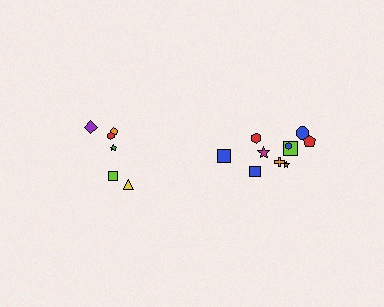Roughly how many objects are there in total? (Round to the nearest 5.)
Roughly 15 objects in total.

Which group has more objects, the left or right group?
The right group.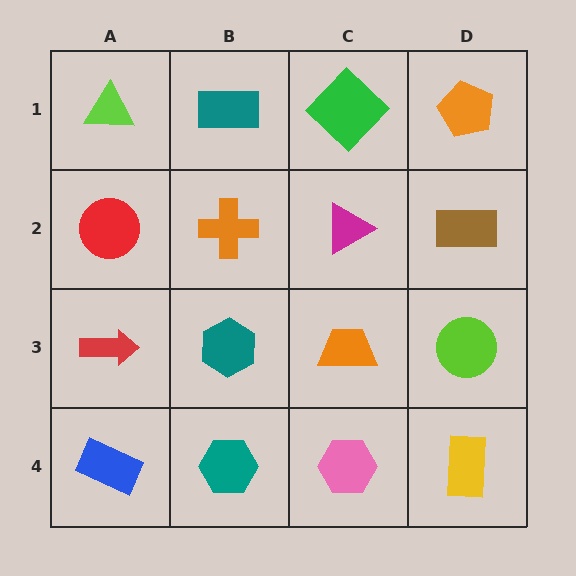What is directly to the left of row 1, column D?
A green diamond.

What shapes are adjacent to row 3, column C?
A magenta triangle (row 2, column C), a pink hexagon (row 4, column C), a teal hexagon (row 3, column B), a lime circle (row 3, column D).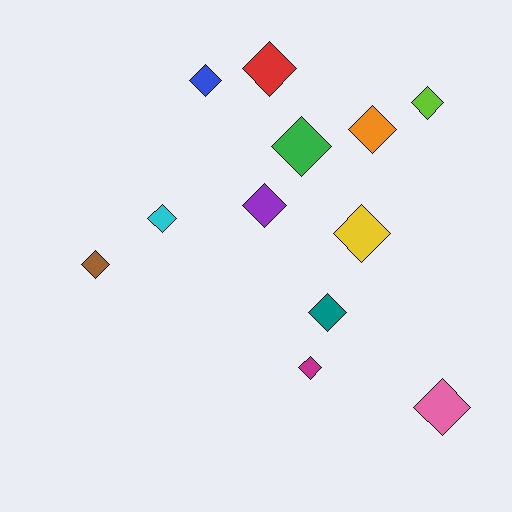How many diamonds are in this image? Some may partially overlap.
There are 12 diamonds.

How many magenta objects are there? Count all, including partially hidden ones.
There is 1 magenta object.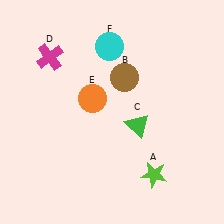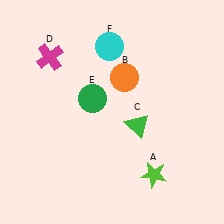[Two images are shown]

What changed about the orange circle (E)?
In Image 1, E is orange. In Image 2, it changed to green.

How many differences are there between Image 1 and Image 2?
There are 2 differences between the two images.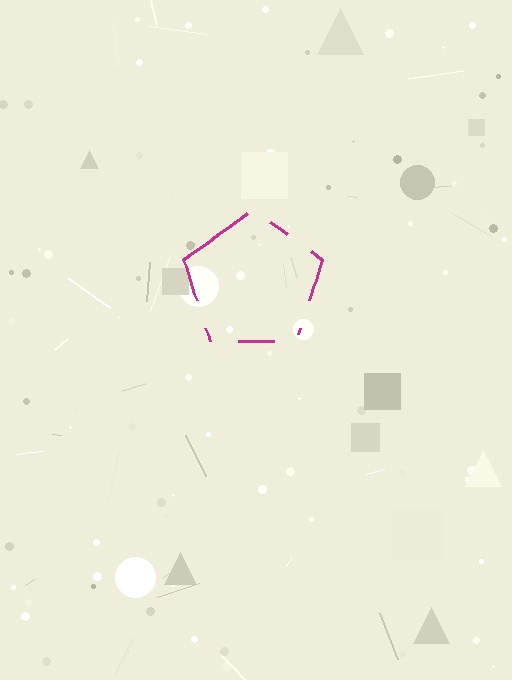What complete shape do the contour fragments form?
The contour fragments form a pentagon.